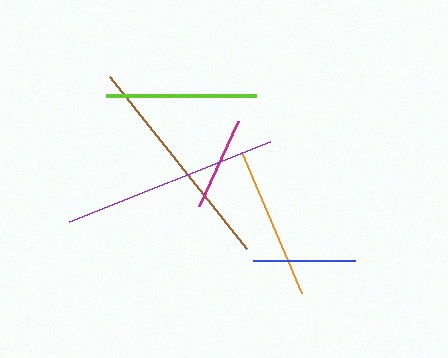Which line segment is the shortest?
The magenta line is the shortest at approximately 93 pixels.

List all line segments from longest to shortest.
From longest to shortest: brown, purple, orange, lime, blue, magenta.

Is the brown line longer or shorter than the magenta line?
The brown line is longer than the magenta line.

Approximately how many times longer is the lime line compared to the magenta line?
The lime line is approximately 1.6 times the length of the magenta line.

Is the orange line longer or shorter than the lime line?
The orange line is longer than the lime line.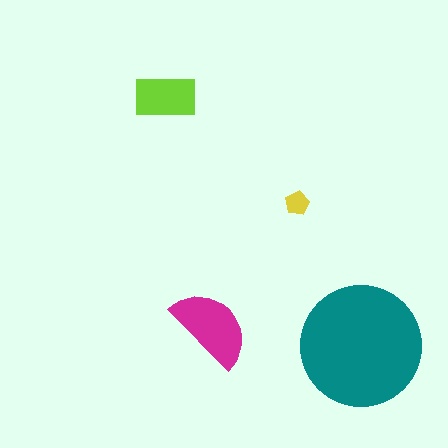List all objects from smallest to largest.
The yellow pentagon, the lime rectangle, the magenta semicircle, the teal circle.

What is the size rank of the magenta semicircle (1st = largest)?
2nd.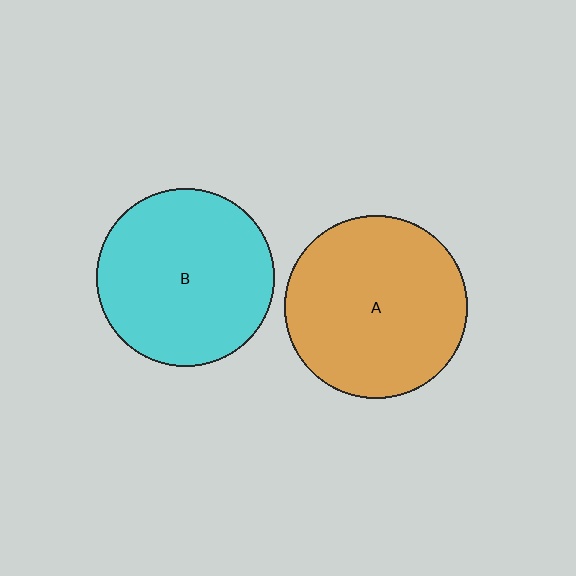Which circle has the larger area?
Circle A (orange).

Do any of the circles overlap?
No, none of the circles overlap.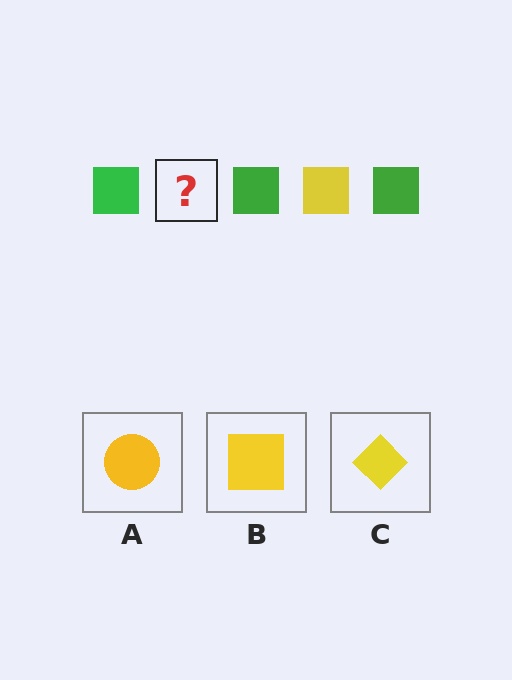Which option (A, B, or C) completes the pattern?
B.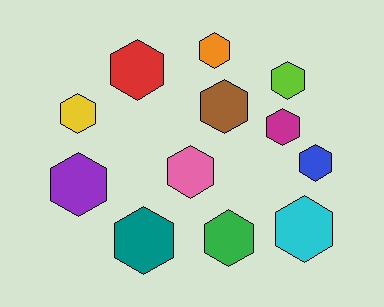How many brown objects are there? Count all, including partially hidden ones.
There is 1 brown object.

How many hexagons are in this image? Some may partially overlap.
There are 12 hexagons.